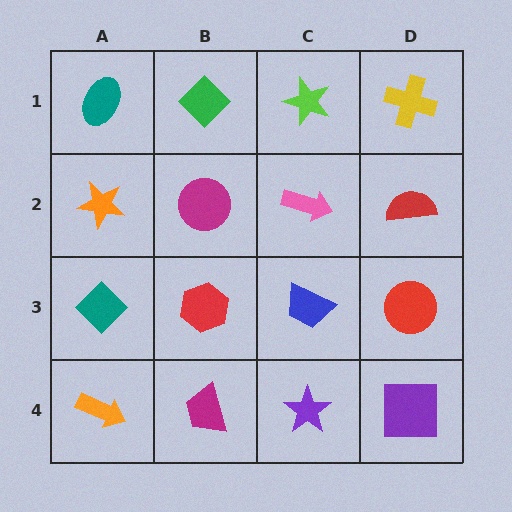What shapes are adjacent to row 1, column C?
A pink arrow (row 2, column C), a green diamond (row 1, column B), a yellow cross (row 1, column D).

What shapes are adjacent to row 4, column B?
A red hexagon (row 3, column B), an orange arrow (row 4, column A), a purple star (row 4, column C).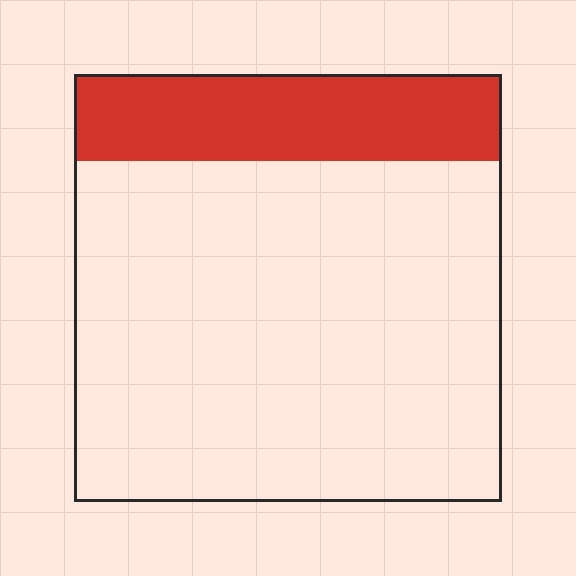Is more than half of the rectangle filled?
No.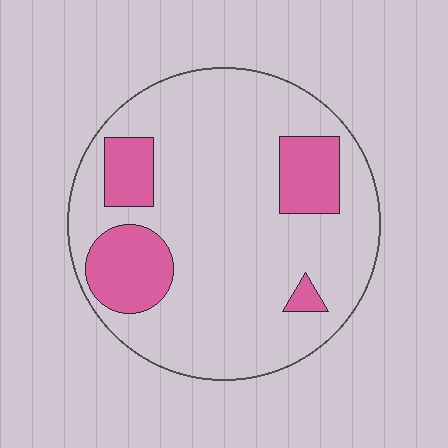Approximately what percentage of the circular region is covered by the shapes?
Approximately 20%.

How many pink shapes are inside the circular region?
4.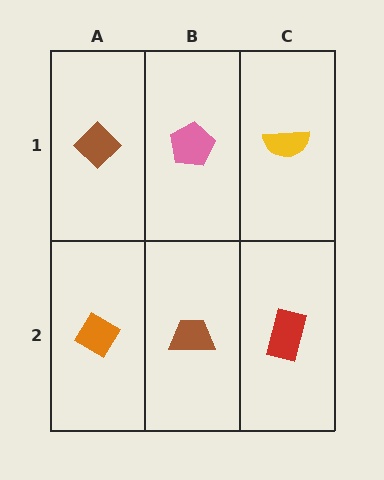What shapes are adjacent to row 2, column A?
A brown diamond (row 1, column A), a brown trapezoid (row 2, column B).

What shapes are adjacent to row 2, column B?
A pink pentagon (row 1, column B), an orange diamond (row 2, column A), a red rectangle (row 2, column C).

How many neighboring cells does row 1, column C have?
2.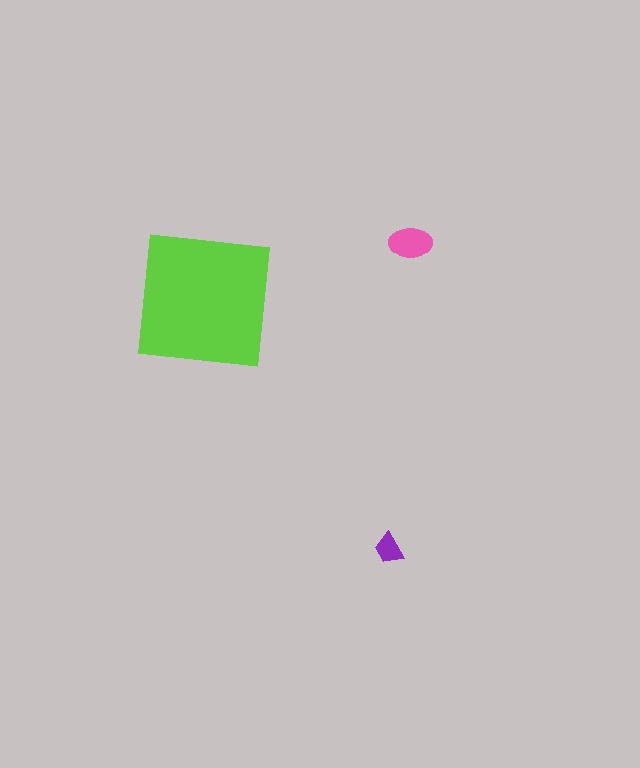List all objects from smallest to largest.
The purple trapezoid, the pink ellipse, the lime square.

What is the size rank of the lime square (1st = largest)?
1st.